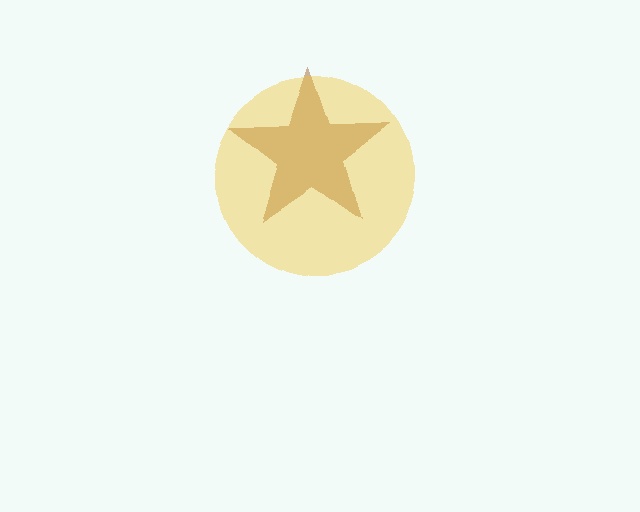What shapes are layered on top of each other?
The layered shapes are: a brown star, a yellow circle.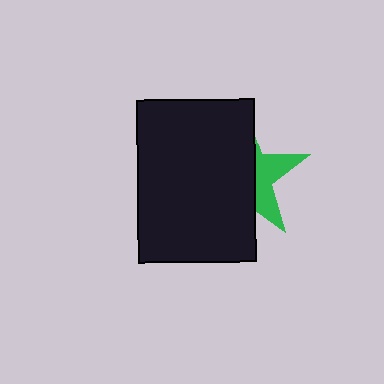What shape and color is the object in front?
The object in front is a black rectangle.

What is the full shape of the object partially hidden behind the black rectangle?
The partially hidden object is a green star.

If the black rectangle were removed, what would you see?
You would see the complete green star.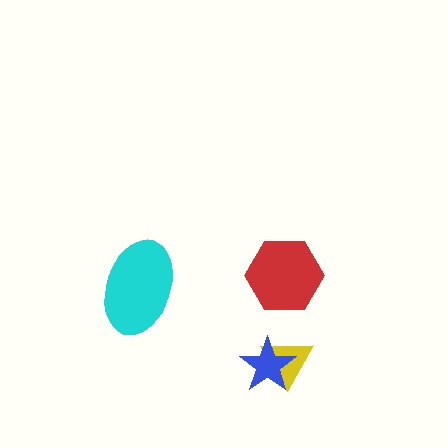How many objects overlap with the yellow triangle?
1 object overlaps with the yellow triangle.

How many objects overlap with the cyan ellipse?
0 objects overlap with the cyan ellipse.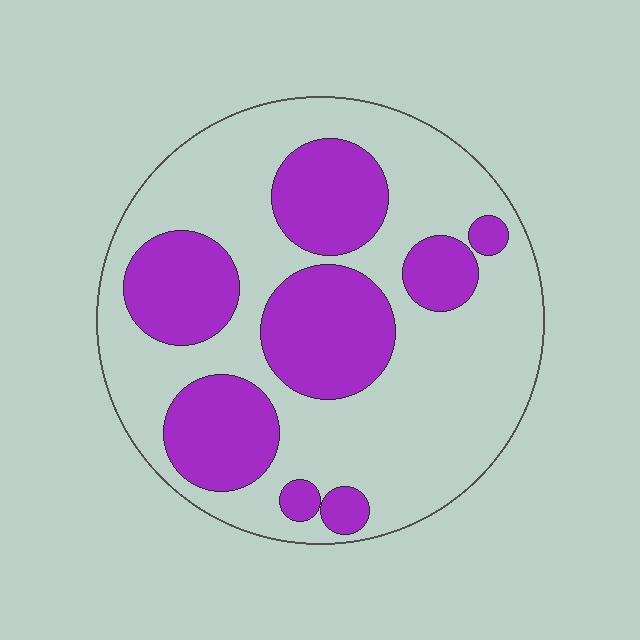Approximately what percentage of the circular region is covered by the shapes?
Approximately 35%.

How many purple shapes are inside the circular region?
8.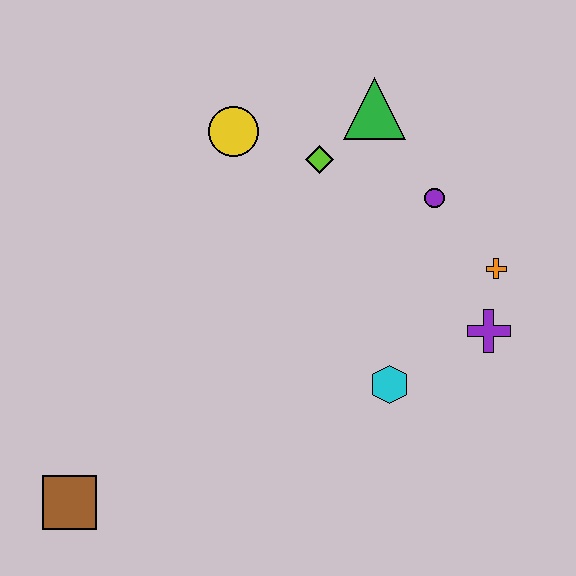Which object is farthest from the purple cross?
The brown square is farthest from the purple cross.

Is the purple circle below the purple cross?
No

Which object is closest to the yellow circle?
The lime diamond is closest to the yellow circle.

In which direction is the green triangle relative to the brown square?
The green triangle is above the brown square.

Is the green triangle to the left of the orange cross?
Yes